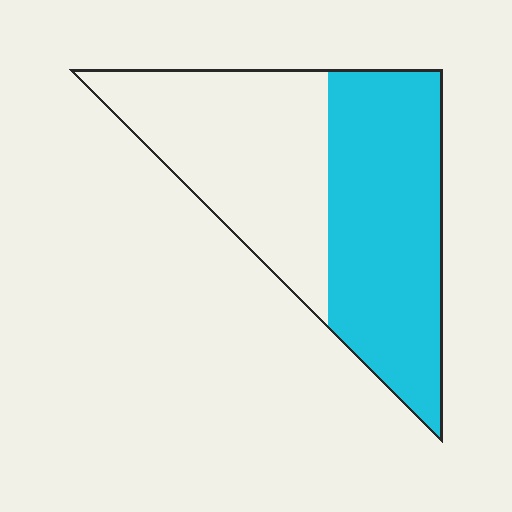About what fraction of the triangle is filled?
About one half (1/2).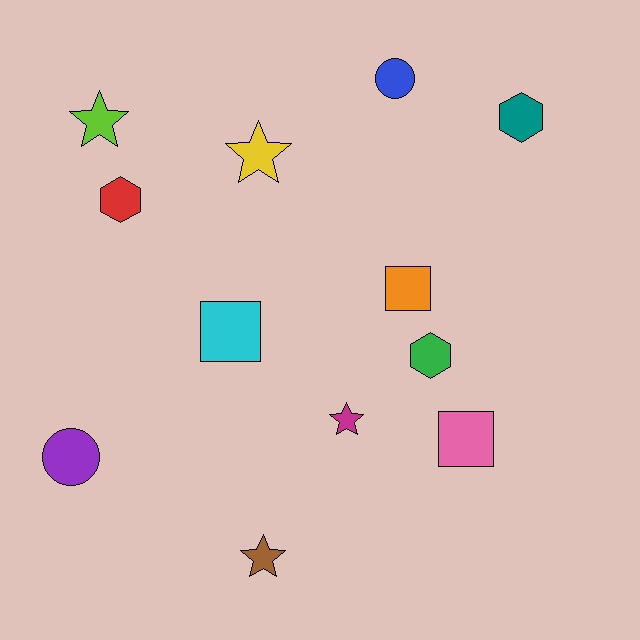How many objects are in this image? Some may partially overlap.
There are 12 objects.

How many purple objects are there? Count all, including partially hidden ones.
There is 1 purple object.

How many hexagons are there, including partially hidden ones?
There are 3 hexagons.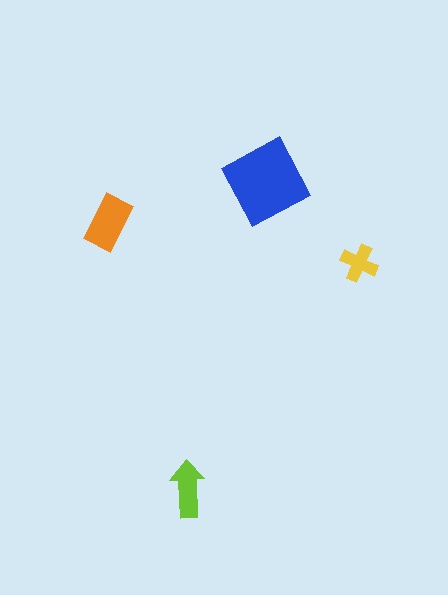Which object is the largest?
The blue square.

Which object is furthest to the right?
The yellow cross is rightmost.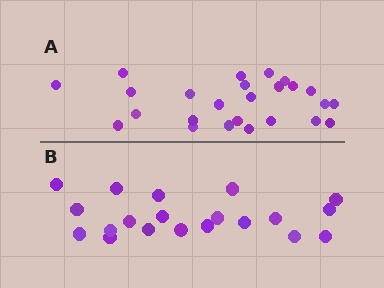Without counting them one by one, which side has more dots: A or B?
Region A (the top region) has more dots.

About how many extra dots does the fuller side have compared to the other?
Region A has about 5 more dots than region B.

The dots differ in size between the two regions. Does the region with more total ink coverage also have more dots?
No. Region B has more total ink coverage because its dots are larger, but region A actually contains more individual dots. Total area can be misleading — the number of items is what matters here.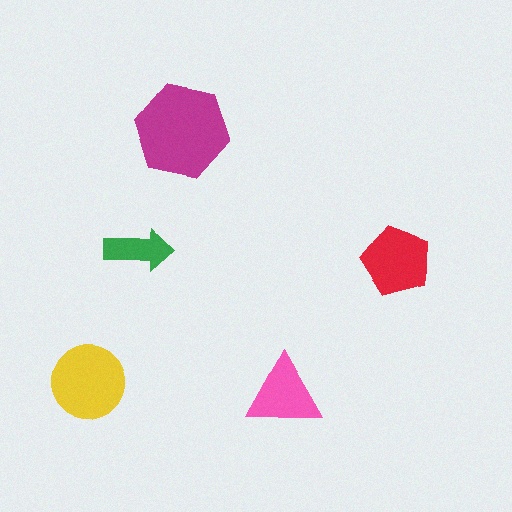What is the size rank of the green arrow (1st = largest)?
5th.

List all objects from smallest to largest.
The green arrow, the pink triangle, the red pentagon, the yellow circle, the magenta hexagon.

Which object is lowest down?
The pink triangle is bottommost.